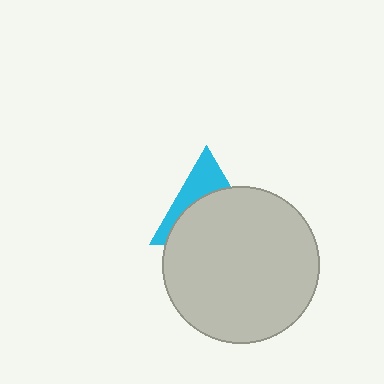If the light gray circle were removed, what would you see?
You would see the complete cyan triangle.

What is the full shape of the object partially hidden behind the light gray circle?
The partially hidden object is a cyan triangle.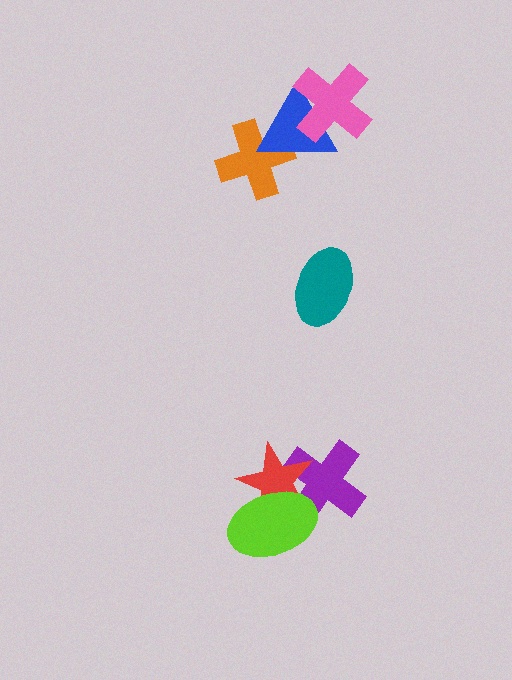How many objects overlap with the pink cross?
1 object overlaps with the pink cross.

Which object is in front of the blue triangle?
The pink cross is in front of the blue triangle.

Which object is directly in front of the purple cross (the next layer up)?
The red star is directly in front of the purple cross.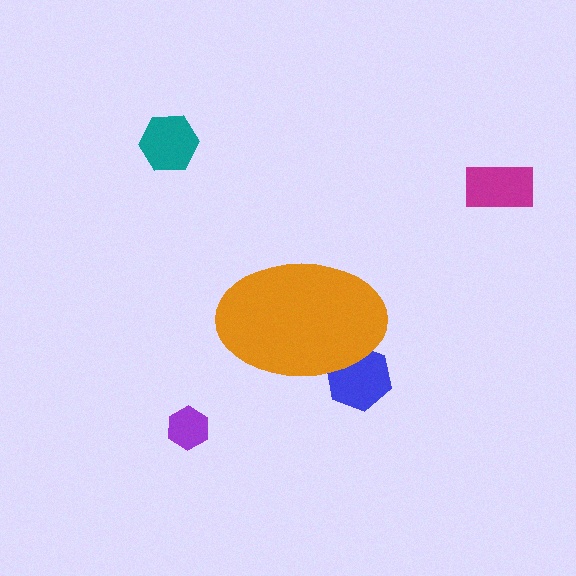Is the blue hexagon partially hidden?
Yes, the blue hexagon is partially hidden behind the orange ellipse.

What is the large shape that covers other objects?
An orange ellipse.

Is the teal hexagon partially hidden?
No, the teal hexagon is fully visible.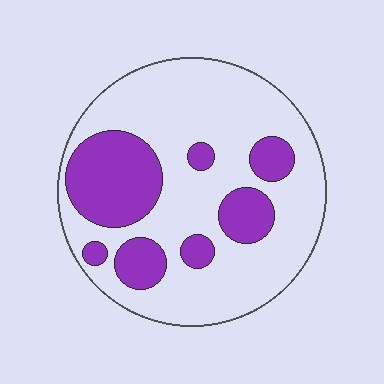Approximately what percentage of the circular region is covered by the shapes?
Approximately 30%.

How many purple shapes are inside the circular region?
7.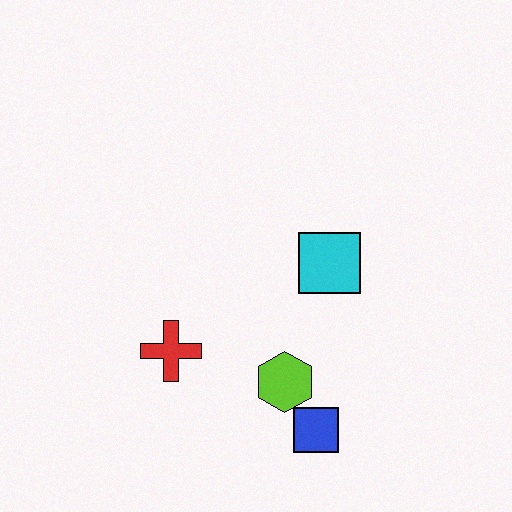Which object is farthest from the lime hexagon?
The cyan square is farthest from the lime hexagon.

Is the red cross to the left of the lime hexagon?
Yes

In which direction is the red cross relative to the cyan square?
The red cross is to the left of the cyan square.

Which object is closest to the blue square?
The lime hexagon is closest to the blue square.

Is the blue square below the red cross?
Yes